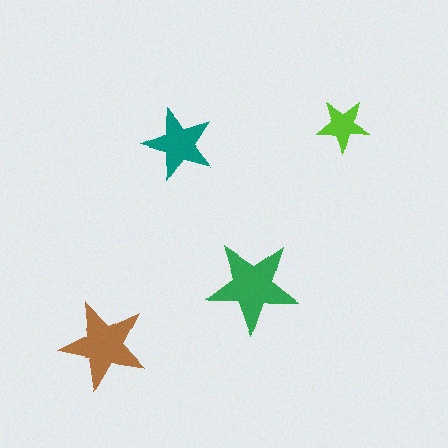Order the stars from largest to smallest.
the green one, the brown one, the teal one, the lime one.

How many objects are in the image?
There are 4 objects in the image.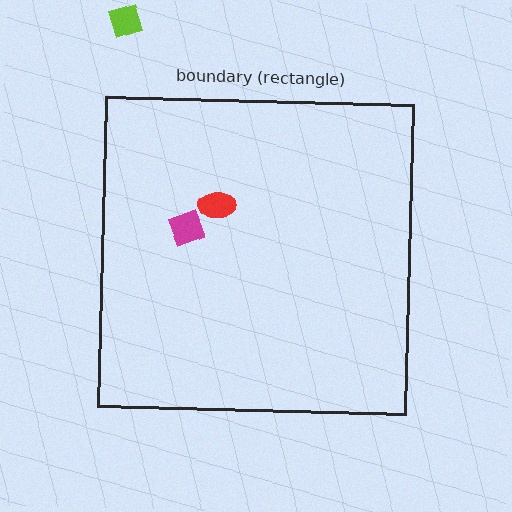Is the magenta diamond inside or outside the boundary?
Inside.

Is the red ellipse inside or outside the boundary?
Inside.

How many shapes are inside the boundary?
2 inside, 1 outside.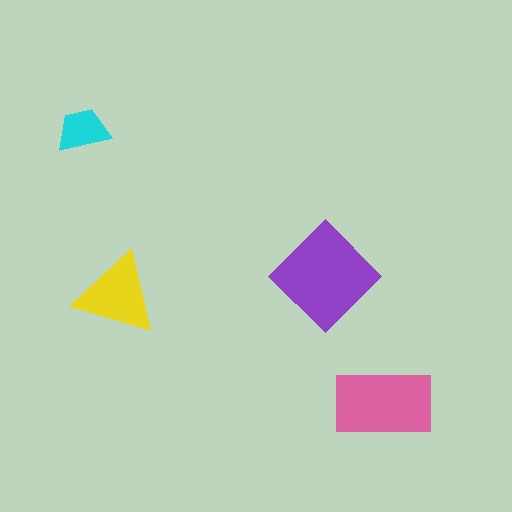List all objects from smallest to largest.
The cyan trapezoid, the yellow triangle, the pink rectangle, the purple diamond.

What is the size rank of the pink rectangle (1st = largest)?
2nd.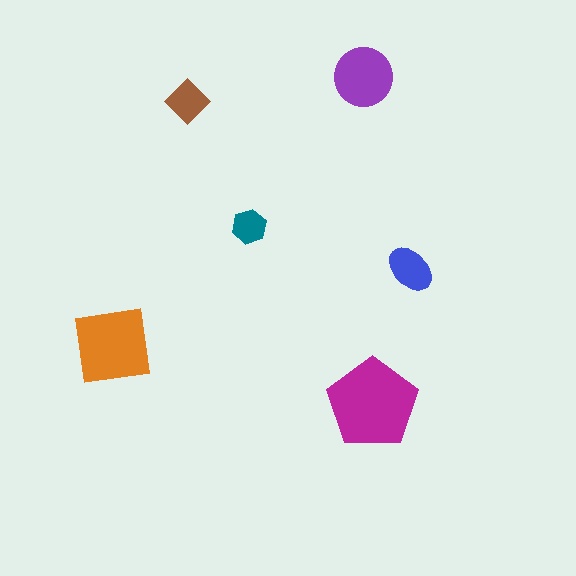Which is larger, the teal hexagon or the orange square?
The orange square.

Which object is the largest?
The magenta pentagon.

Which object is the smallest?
The teal hexagon.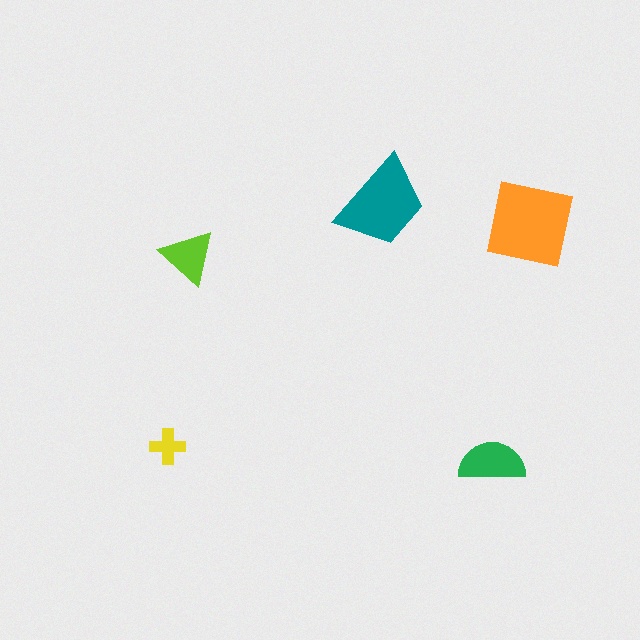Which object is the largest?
The orange square.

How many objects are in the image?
There are 5 objects in the image.